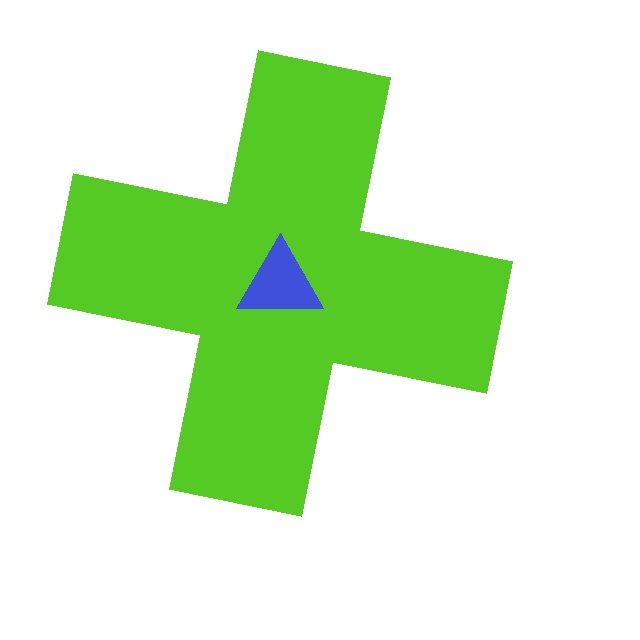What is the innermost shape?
The blue triangle.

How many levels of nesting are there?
2.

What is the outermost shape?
The lime cross.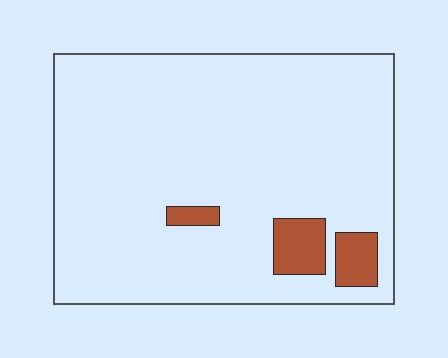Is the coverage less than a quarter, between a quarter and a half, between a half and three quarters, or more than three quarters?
Less than a quarter.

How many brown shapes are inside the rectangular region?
3.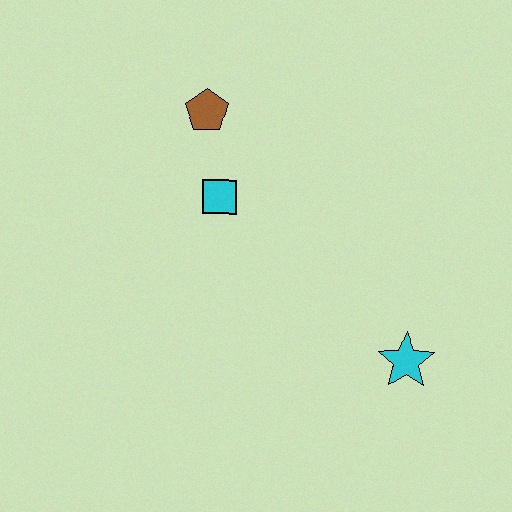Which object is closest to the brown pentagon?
The cyan square is closest to the brown pentagon.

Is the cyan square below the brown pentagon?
Yes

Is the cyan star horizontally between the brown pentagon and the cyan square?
No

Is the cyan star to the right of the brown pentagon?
Yes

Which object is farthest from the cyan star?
The brown pentagon is farthest from the cyan star.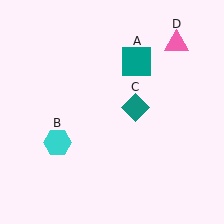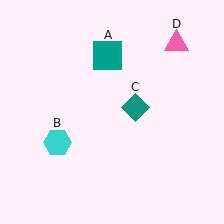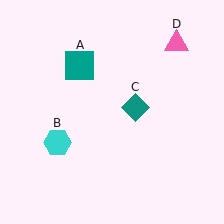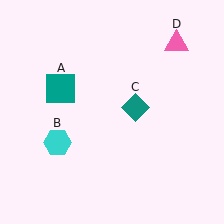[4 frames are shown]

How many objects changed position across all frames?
1 object changed position: teal square (object A).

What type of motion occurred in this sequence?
The teal square (object A) rotated counterclockwise around the center of the scene.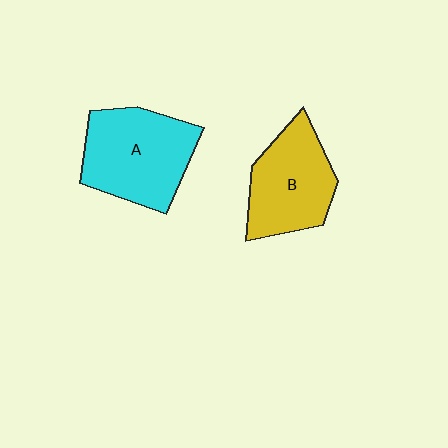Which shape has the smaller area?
Shape B (yellow).